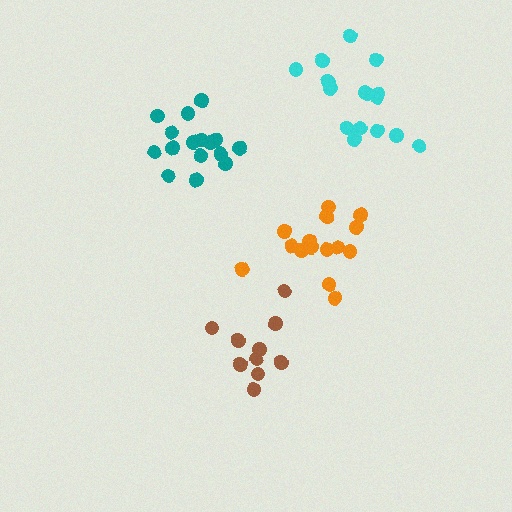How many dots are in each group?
Group 1: 16 dots, Group 2: 16 dots, Group 3: 15 dots, Group 4: 10 dots (57 total).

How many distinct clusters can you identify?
There are 4 distinct clusters.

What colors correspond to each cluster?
The clusters are colored: teal, cyan, orange, brown.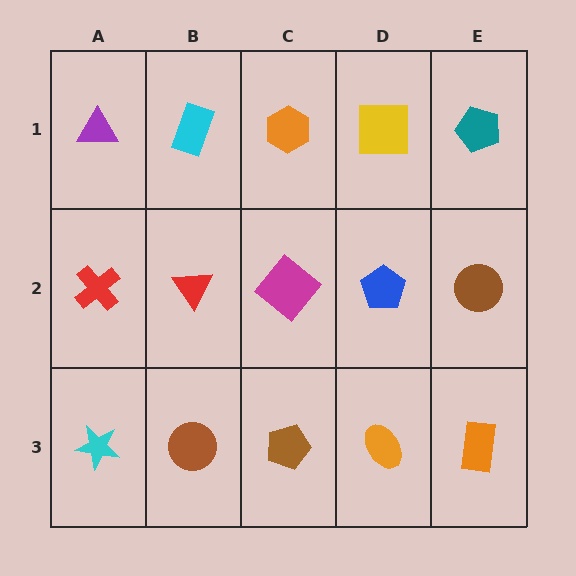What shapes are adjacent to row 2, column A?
A purple triangle (row 1, column A), a cyan star (row 3, column A), a red triangle (row 2, column B).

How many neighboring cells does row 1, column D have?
3.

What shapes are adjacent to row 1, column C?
A magenta diamond (row 2, column C), a cyan rectangle (row 1, column B), a yellow square (row 1, column D).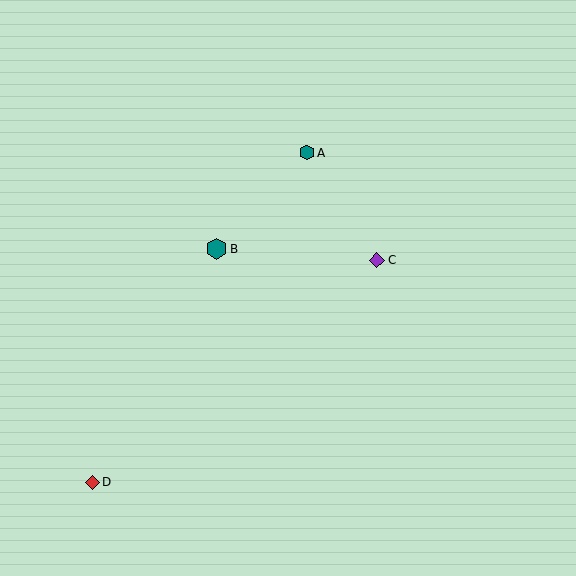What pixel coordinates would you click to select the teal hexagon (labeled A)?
Click at (307, 153) to select the teal hexagon A.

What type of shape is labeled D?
Shape D is a red diamond.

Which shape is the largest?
The teal hexagon (labeled B) is the largest.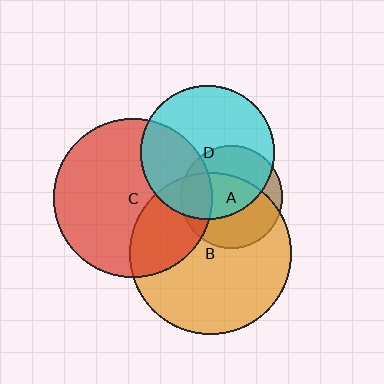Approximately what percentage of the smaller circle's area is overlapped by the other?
Approximately 30%.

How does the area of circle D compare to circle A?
Approximately 1.7 times.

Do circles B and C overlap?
Yes.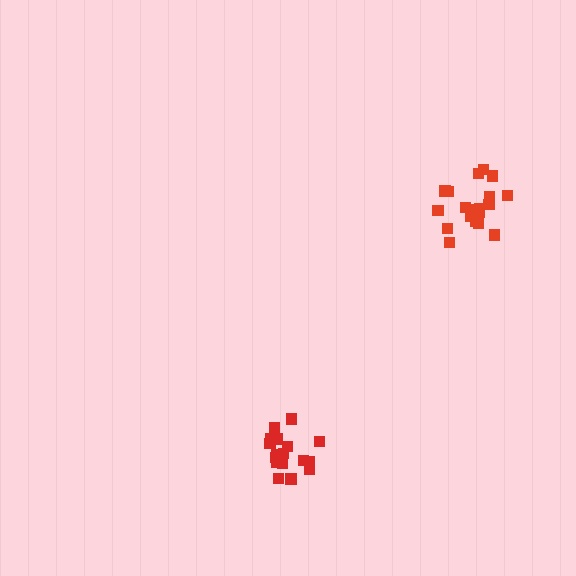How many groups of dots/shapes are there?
There are 2 groups.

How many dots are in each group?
Group 1: 19 dots, Group 2: 17 dots (36 total).